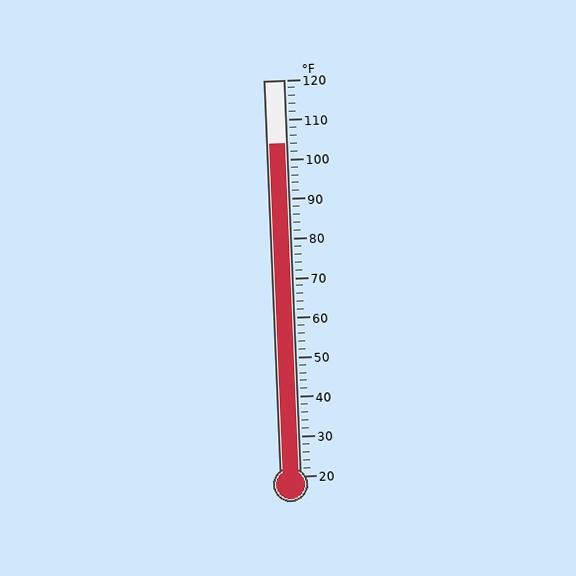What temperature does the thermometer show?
The thermometer shows approximately 104°F.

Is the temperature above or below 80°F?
The temperature is above 80°F.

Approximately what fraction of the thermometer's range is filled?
The thermometer is filled to approximately 85% of its range.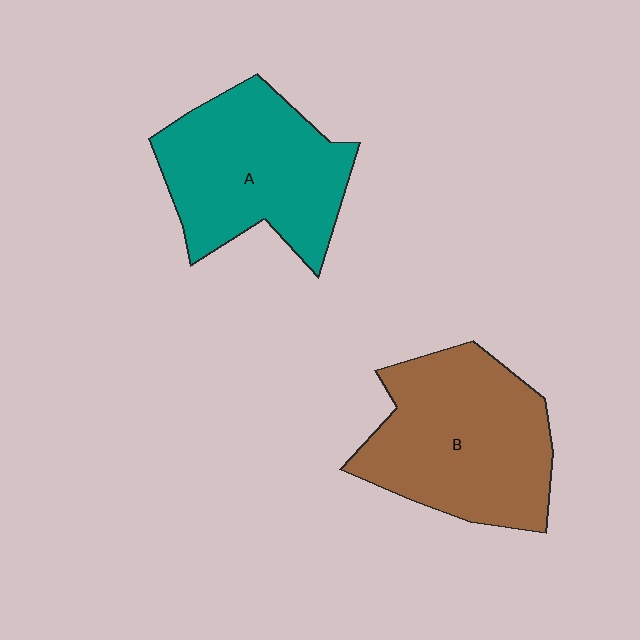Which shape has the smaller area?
Shape A (teal).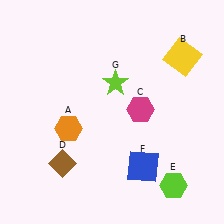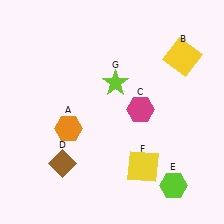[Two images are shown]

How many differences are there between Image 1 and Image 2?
There is 1 difference between the two images.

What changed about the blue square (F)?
In Image 1, F is blue. In Image 2, it changed to yellow.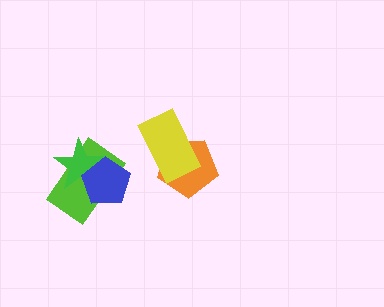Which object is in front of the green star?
The blue pentagon is in front of the green star.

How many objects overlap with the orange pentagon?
1 object overlaps with the orange pentagon.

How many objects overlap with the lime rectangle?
2 objects overlap with the lime rectangle.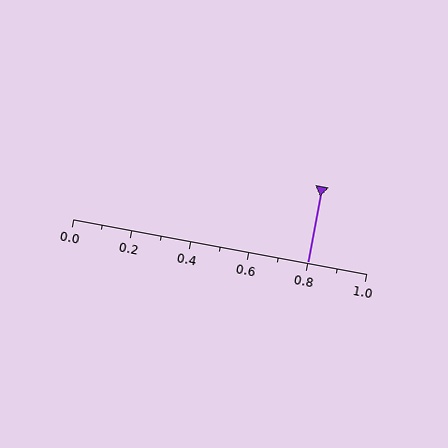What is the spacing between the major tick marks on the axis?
The major ticks are spaced 0.2 apart.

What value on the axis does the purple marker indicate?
The marker indicates approximately 0.8.